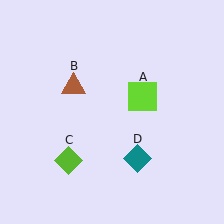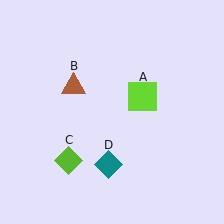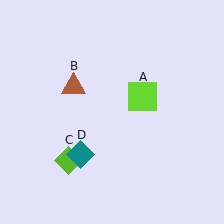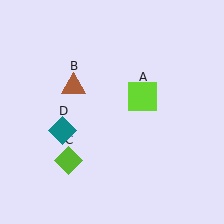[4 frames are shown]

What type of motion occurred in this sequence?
The teal diamond (object D) rotated clockwise around the center of the scene.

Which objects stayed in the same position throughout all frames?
Lime square (object A) and brown triangle (object B) and lime diamond (object C) remained stationary.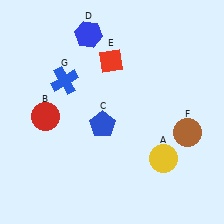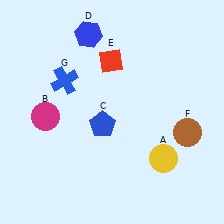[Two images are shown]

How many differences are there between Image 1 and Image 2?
There is 1 difference between the two images.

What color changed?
The circle (B) changed from red in Image 1 to magenta in Image 2.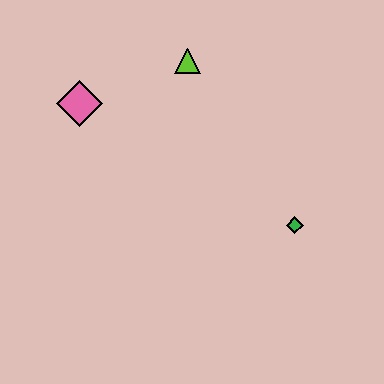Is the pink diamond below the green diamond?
No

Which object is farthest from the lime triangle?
The green diamond is farthest from the lime triangle.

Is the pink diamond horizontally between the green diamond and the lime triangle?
No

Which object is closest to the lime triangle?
The pink diamond is closest to the lime triangle.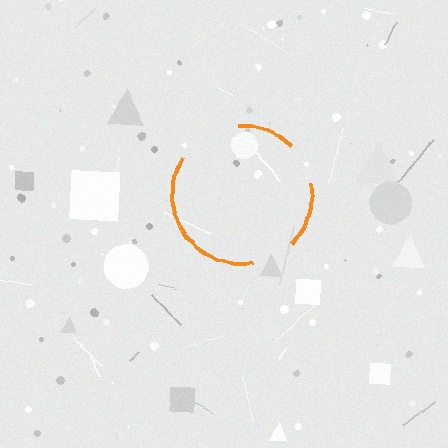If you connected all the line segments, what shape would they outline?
They would outline a circle.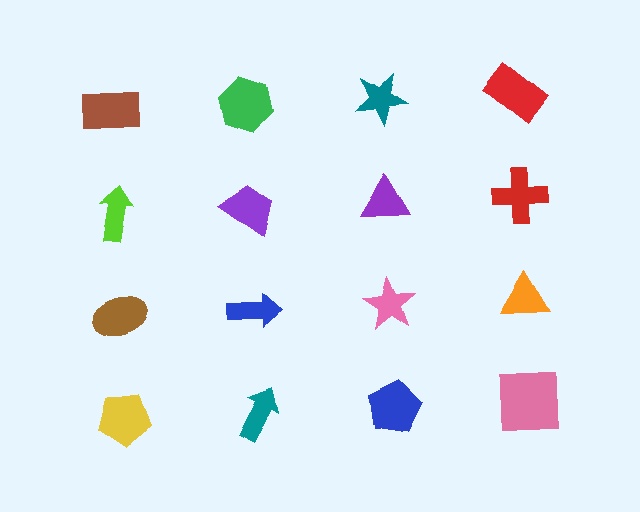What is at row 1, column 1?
A brown rectangle.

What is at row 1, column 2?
A green hexagon.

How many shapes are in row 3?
4 shapes.